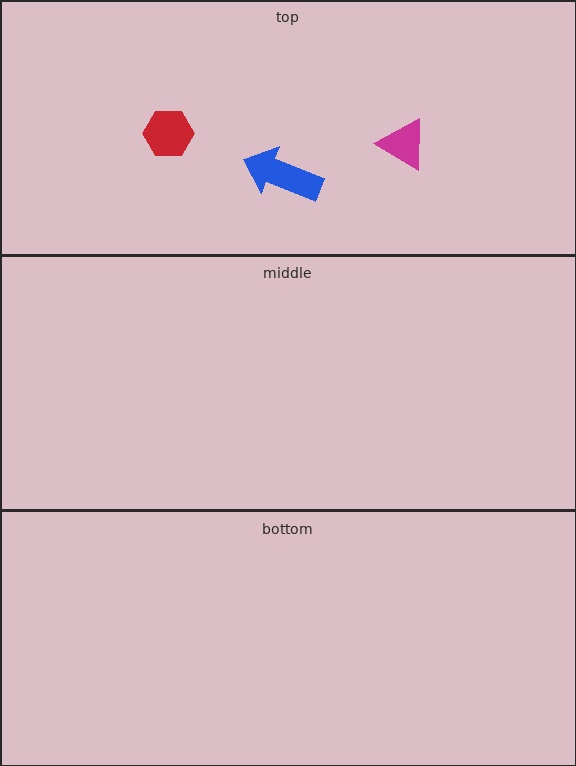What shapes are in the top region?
The magenta triangle, the blue arrow, the red hexagon.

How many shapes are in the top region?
3.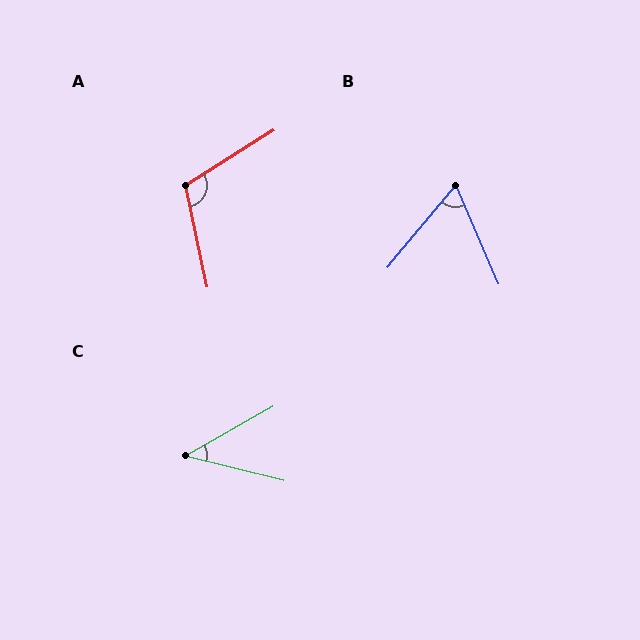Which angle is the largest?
A, at approximately 110 degrees.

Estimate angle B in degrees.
Approximately 63 degrees.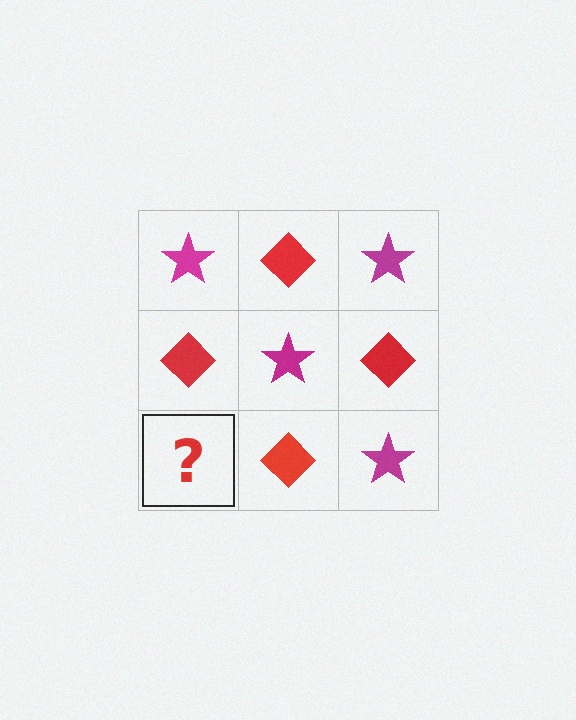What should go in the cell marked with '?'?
The missing cell should contain a magenta star.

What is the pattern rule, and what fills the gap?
The rule is that it alternates magenta star and red diamond in a checkerboard pattern. The gap should be filled with a magenta star.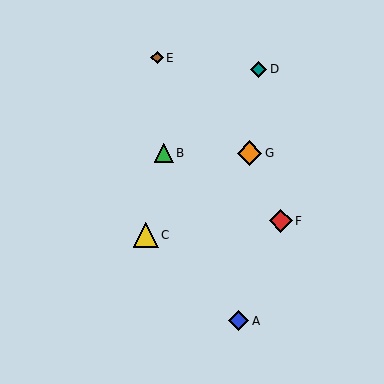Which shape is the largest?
The orange diamond (labeled G) is the largest.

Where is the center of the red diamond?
The center of the red diamond is at (281, 221).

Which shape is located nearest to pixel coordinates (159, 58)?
The brown diamond (labeled E) at (157, 58) is nearest to that location.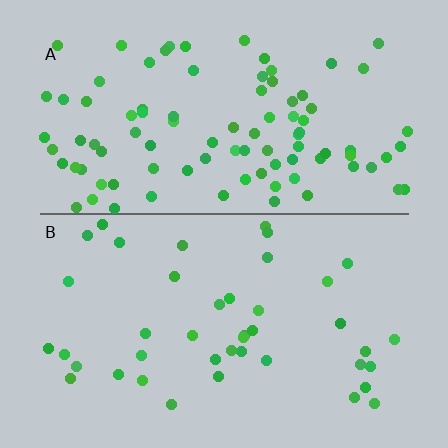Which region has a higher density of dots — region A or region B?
A (the top).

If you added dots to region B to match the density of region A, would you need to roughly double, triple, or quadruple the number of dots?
Approximately double.